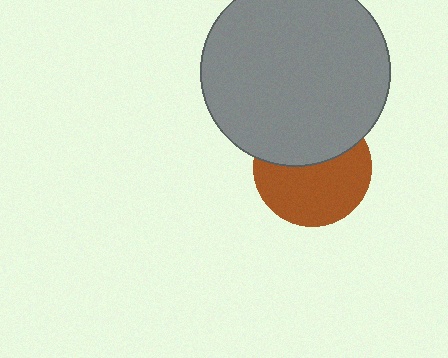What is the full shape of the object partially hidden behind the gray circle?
The partially hidden object is a brown circle.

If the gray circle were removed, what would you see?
You would see the complete brown circle.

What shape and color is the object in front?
The object in front is a gray circle.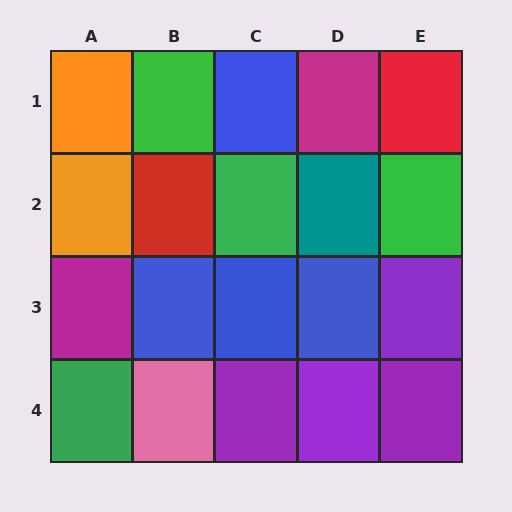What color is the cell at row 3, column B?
Blue.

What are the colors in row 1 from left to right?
Orange, green, blue, magenta, red.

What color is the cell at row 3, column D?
Blue.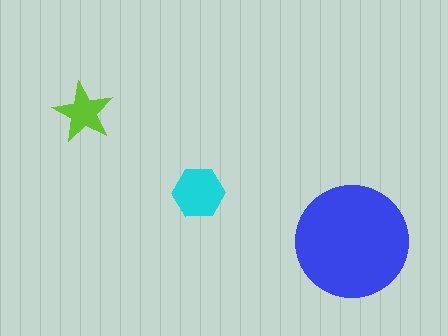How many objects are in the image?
There are 3 objects in the image.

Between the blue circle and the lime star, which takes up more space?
The blue circle.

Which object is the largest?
The blue circle.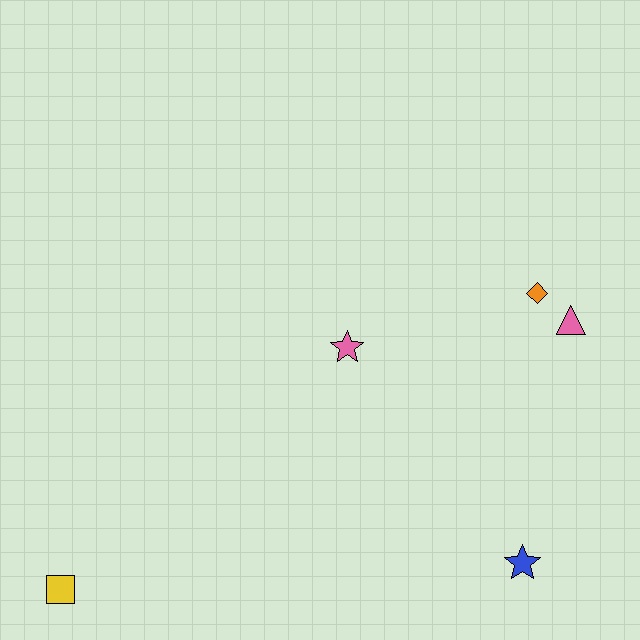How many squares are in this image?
There is 1 square.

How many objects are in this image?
There are 5 objects.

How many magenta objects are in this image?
There are no magenta objects.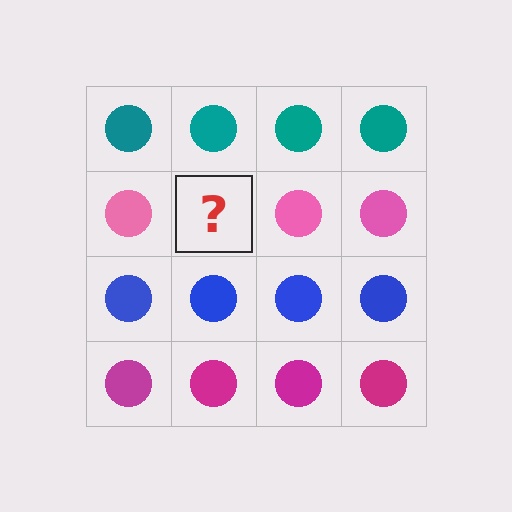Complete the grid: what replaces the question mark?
The question mark should be replaced with a pink circle.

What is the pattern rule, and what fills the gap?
The rule is that each row has a consistent color. The gap should be filled with a pink circle.